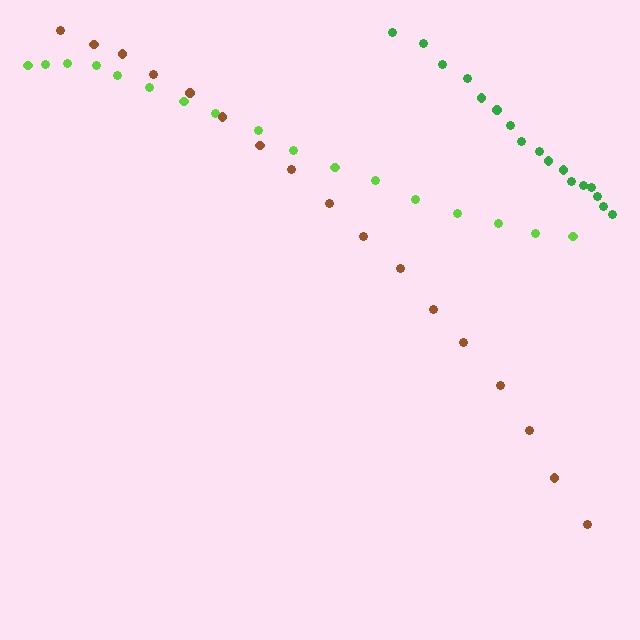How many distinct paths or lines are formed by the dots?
There are 3 distinct paths.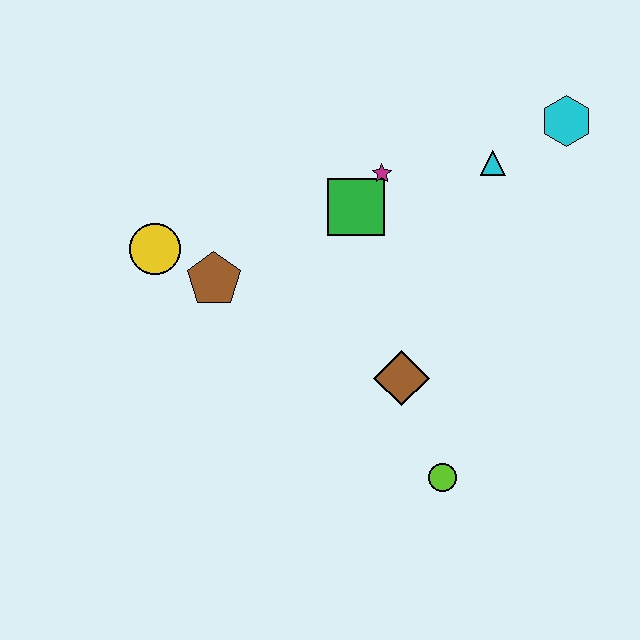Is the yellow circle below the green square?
Yes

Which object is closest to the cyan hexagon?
The cyan triangle is closest to the cyan hexagon.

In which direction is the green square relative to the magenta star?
The green square is below the magenta star.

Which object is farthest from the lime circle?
The cyan hexagon is farthest from the lime circle.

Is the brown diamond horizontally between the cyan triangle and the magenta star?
Yes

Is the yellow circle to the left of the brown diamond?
Yes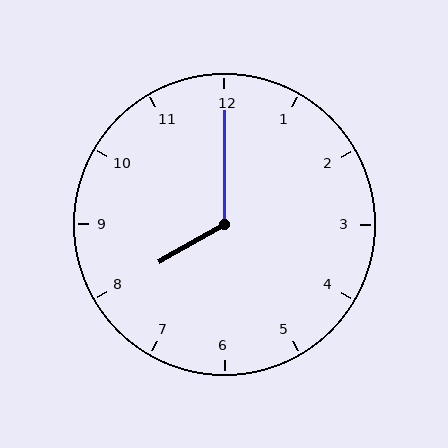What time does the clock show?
8:00.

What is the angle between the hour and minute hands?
Approximately 120 degrees.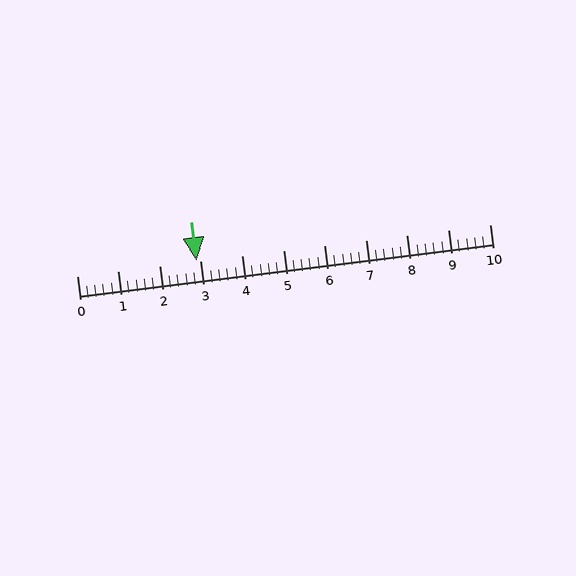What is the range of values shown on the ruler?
The ruler shows values from 0 to 10.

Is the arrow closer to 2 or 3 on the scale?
The arrow is closer to 3.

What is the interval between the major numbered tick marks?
The major tick marks are spaced 1 units apart.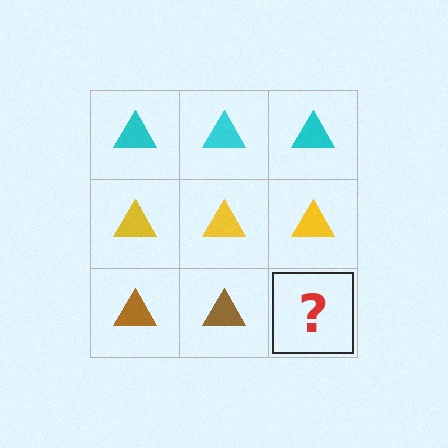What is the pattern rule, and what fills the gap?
The rule is that each row has a consistent color. The gap should be filled with a brown triangle.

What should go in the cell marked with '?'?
The missing cell should contain a brown triangle.